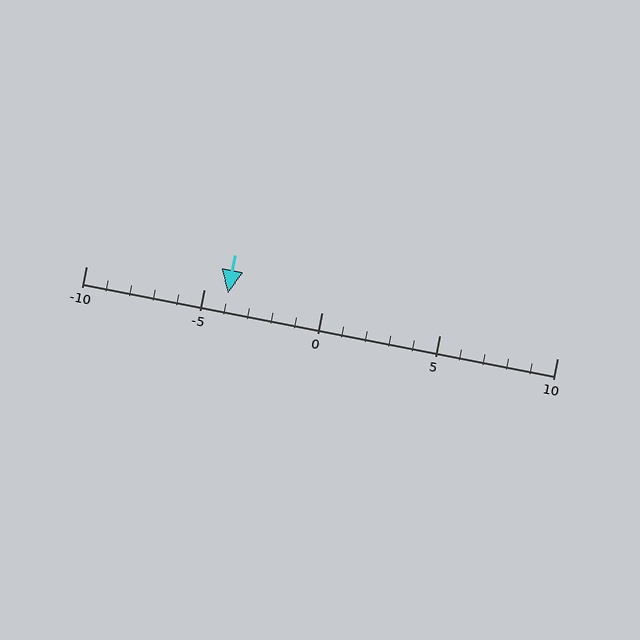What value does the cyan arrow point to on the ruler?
The cyan arrow points to approximately -4.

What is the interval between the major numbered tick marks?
The major tick marks are spaced 5 units apart.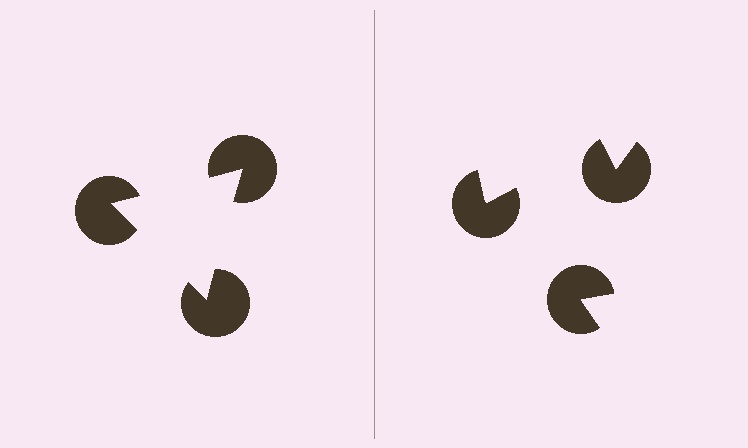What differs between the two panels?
The pac-man discs are positioned identically on both sides; only the wedge orientations differ. On the left they align to a triangle; on the right they are misaligned.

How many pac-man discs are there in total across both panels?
6 — 3 on each side.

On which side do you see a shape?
An illusory triangle appears on the left side. On the right side the wedge cuts are rotated, so no coherent shape forms.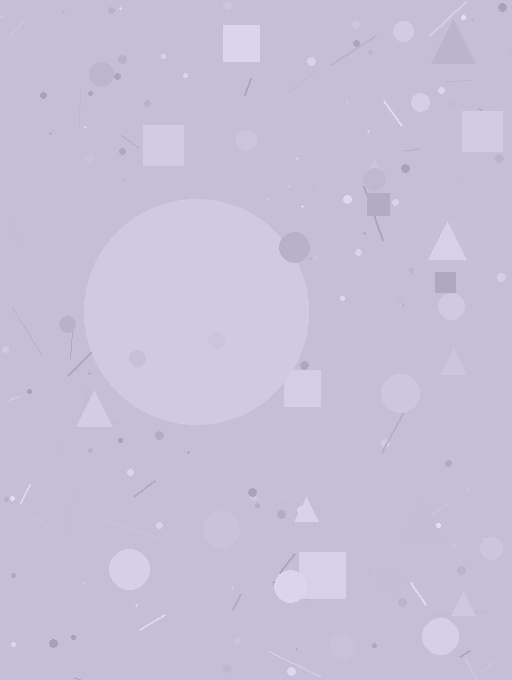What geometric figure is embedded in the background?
A circle is embedded in the background.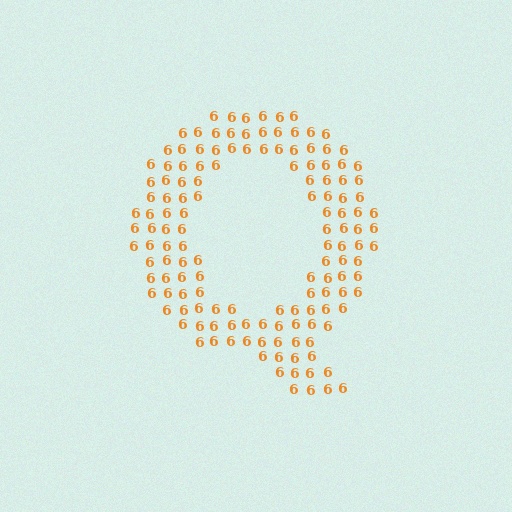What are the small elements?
The small elements are digit 6's.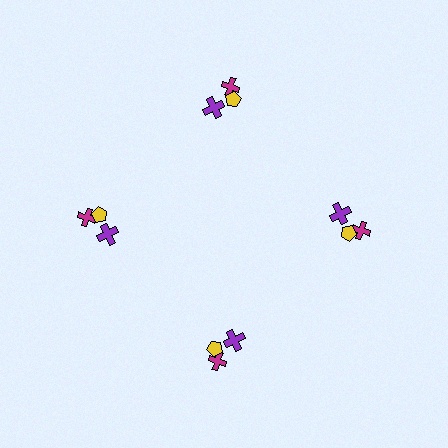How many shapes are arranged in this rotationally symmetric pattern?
There are 12 shapes, arranged in 4 groups of 3.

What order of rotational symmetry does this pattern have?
This pattern has 4-fold rotational symmetry.